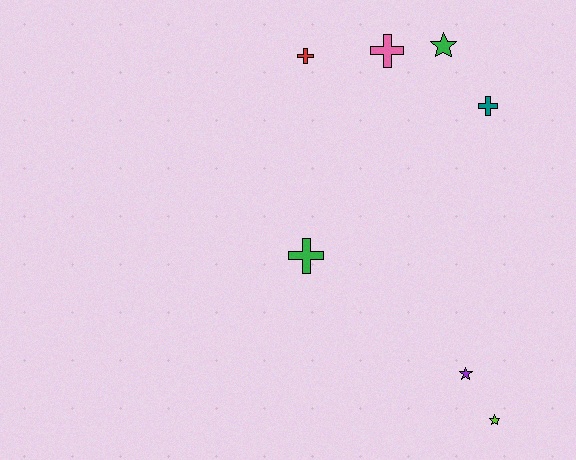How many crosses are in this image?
There are 4 crosses.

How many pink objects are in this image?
There is 1 pink object.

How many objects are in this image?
There are 7 objects.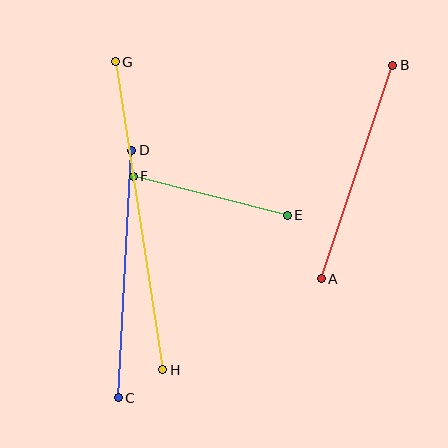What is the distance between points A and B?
The distance is approximately 225 pixels.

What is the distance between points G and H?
The distance is approximately 312 pixels.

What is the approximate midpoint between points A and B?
The midpoint is at approximately (357, 172) pixels.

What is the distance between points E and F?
The distance is approximately 159 pixels.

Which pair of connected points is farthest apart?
Points G and H are farthest apart.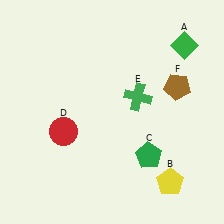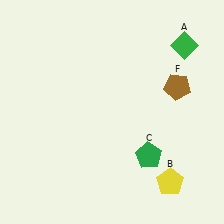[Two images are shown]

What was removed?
The green cross (E), the red circle (D) were removed in Image 2.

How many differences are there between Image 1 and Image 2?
There are 2 differences between the two images.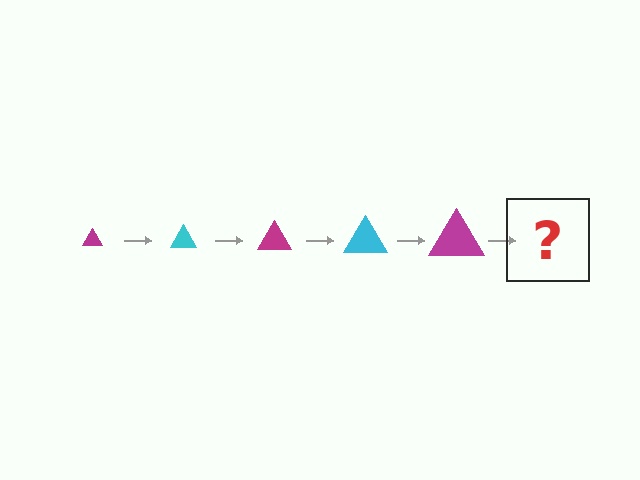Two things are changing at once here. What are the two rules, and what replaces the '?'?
The two rules are that the triangle grows larger each step and the color cycles through magenta and cyan. The '?' should be a cyan triangle, larger than the previous one.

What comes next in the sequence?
The next element should be a cyan triangle, larger than the previous one.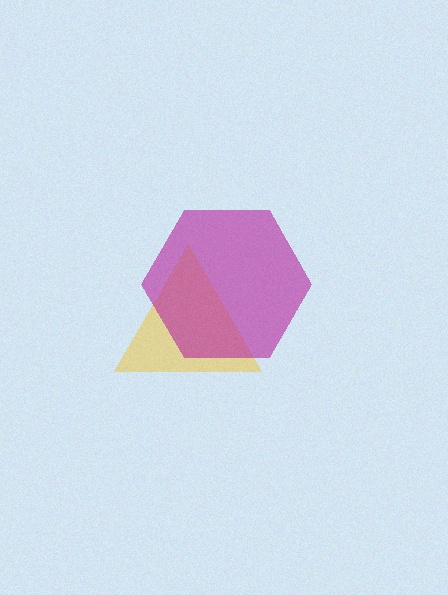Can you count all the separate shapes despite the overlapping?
Yes, there are 2 separate shapes.